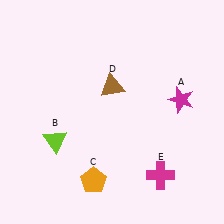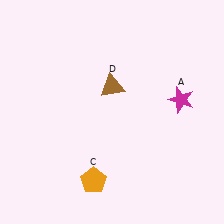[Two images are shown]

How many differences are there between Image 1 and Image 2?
There are 2 differences between the two images.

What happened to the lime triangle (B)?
The lime triangle (B) was removed in Image 2. It was in the bottom-left area of Image 1.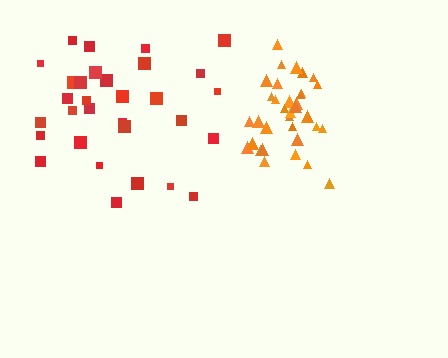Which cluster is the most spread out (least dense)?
Red.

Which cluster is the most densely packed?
Orange.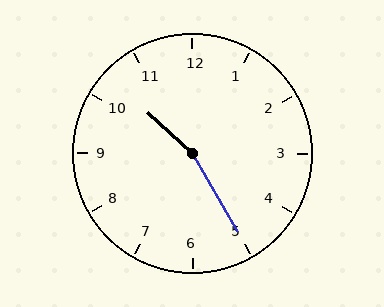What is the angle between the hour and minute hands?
Approximately 162 degrees.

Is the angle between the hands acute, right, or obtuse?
It is obtuse.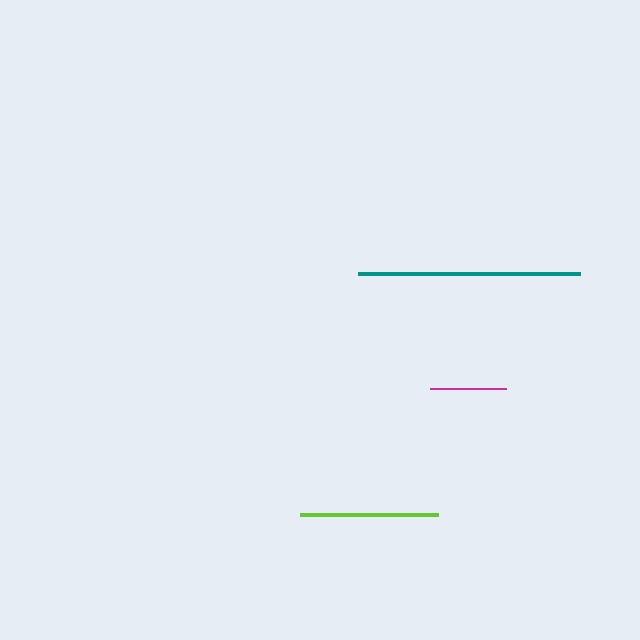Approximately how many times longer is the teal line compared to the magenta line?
The teal line is approximately 2.9 times the length of the magenta line.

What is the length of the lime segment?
The lime segment is approximately 138 pixels long.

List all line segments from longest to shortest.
From longest to shortest: teal, lime, magenta.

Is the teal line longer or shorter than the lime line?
The teal line is longer than the lime line.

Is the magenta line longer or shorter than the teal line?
The teal line is longer than the magenta line.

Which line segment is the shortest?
The magenta line is the shortest at approximately 76 pixels.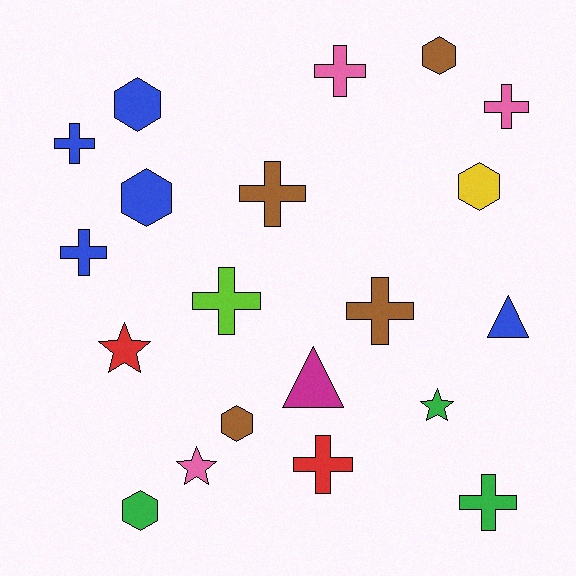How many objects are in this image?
There are 20 objects.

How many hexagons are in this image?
There are 6 hexagons.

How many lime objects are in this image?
There is 1 lime object.